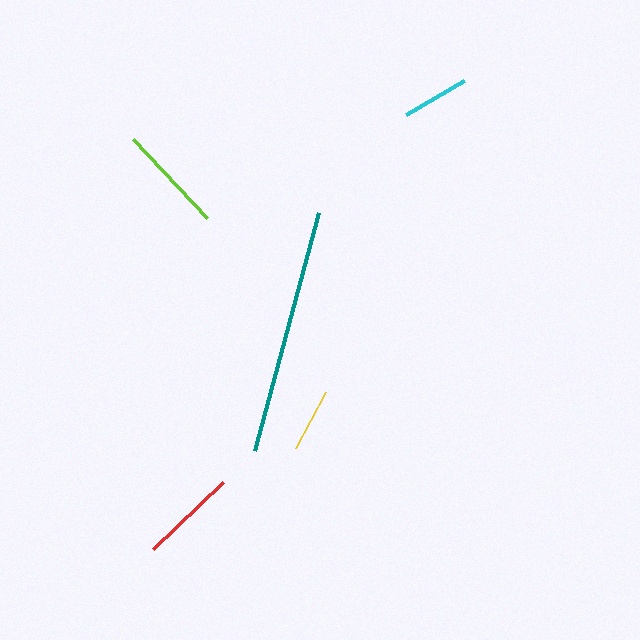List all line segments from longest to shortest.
From longest to shortest: teal, lime, red, cyan, yellow.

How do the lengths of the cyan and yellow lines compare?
The cyan and yellow lines are approximately the same length.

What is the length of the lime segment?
The lime segment is approximately 108 pixels long.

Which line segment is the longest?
The teal line is the longest at approximately 246 pixels.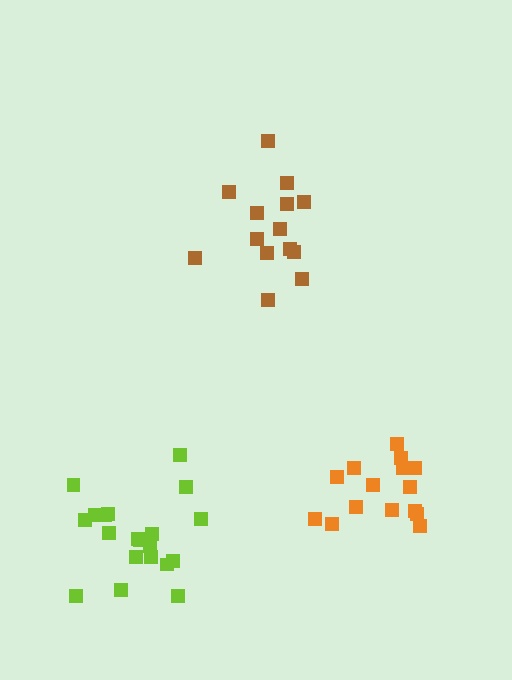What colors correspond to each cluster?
The clusters are colored: lime, brown, orange.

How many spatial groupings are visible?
There are 3 spatial groupings.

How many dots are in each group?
Group 1: 20 dots, Group 2: 14 dots, Group 3: 15 dots (49 total).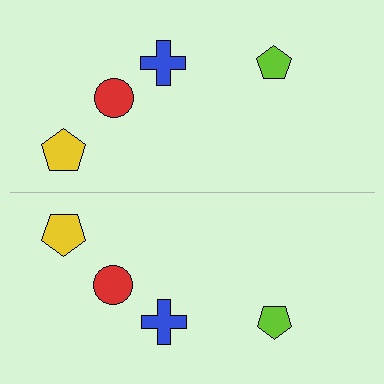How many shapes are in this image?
There are 8 shapes in this image.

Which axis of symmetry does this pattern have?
The pattern has a horizontal axis of symmetry running through the center of the image.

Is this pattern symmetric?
Yes, this pattern has bilateral (reflection) symmetry.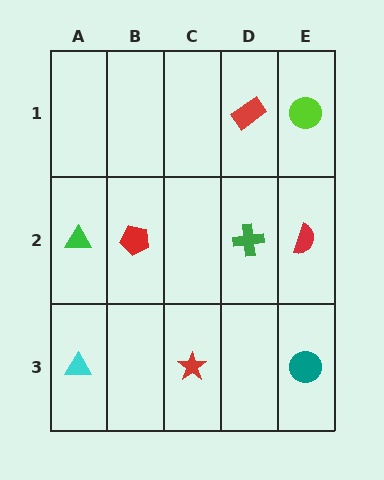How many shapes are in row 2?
4 shapes.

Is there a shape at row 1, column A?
No, that cell is empty.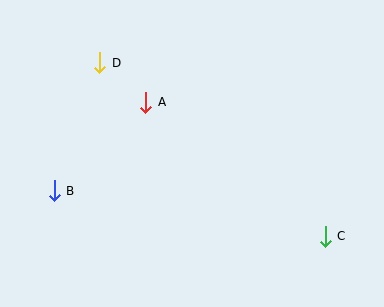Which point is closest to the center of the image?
Point A at (146, 102) is closest to the center.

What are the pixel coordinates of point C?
Point C is at (325, 236).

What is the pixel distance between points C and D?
The distance between C and D is 285 pixels.